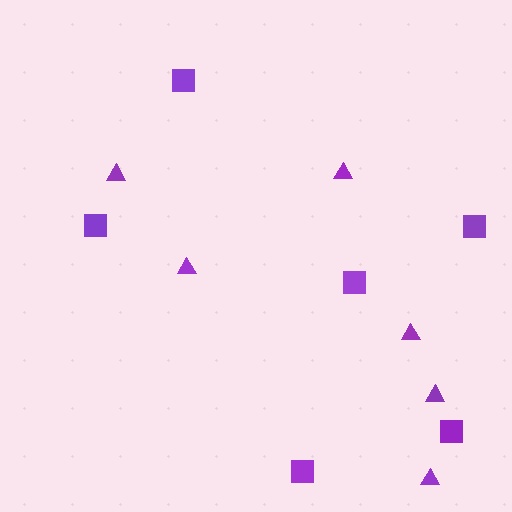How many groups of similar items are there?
There are 2 groups: one group of squares (6) and one group of triangles (6).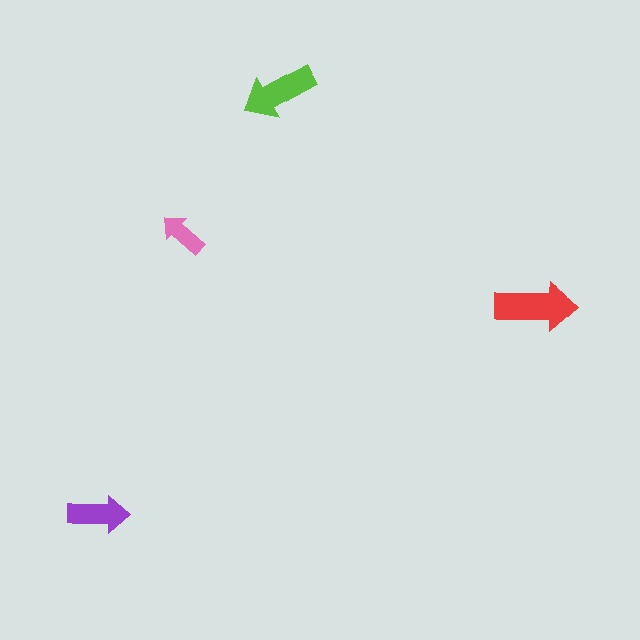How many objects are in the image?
There are 4 objects in the image.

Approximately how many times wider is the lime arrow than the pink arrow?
About 1.5 times wider.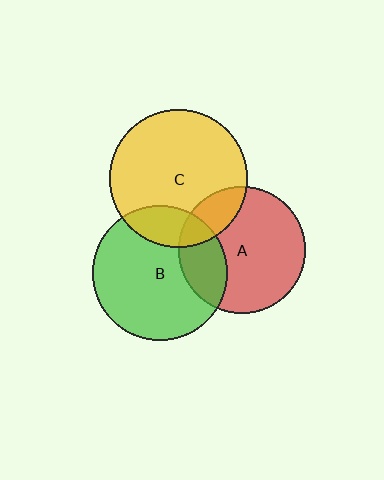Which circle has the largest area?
Circle C (yellow).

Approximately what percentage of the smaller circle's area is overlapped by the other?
Approximately 20%.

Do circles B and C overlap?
Yes.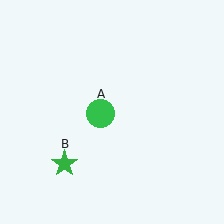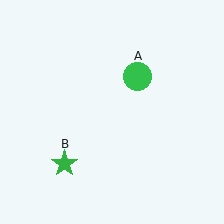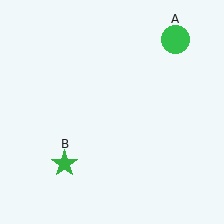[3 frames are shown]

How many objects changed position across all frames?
1 object changed position: green circle (object A).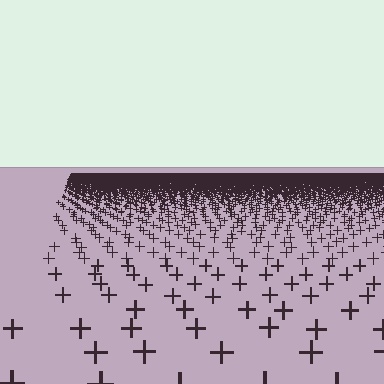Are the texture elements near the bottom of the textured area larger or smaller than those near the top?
Larger. Near the bottom, elements are closer to the viewer and appear at a bigger on-screen size.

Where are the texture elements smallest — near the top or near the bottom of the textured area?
Near the top.